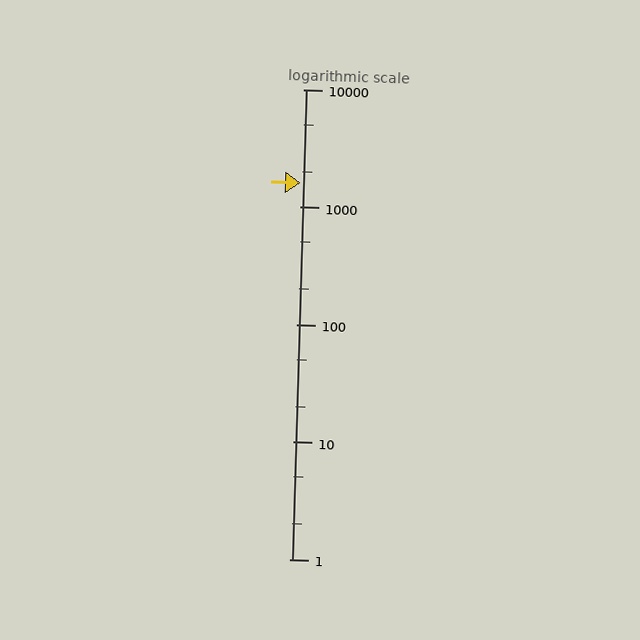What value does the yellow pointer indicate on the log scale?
The pointer indicates approximately 1600.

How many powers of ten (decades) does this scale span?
The scale spans 4 decades, from 1 to 10000.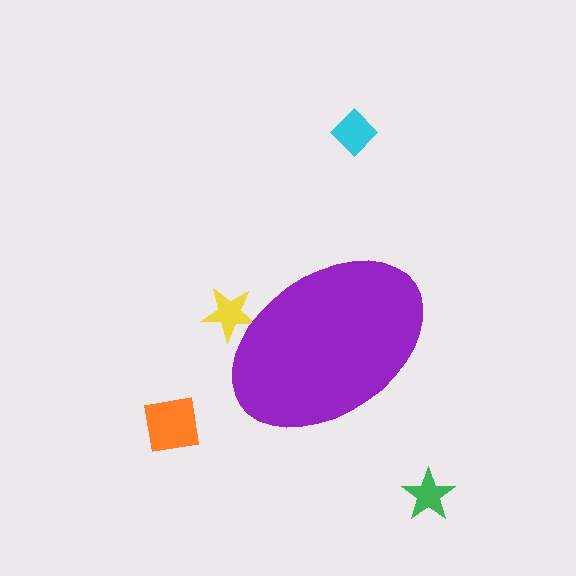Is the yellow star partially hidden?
Yes, the yellow star is partially hidden behind the purple ellipse.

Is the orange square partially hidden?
No, the orange square is fully visible.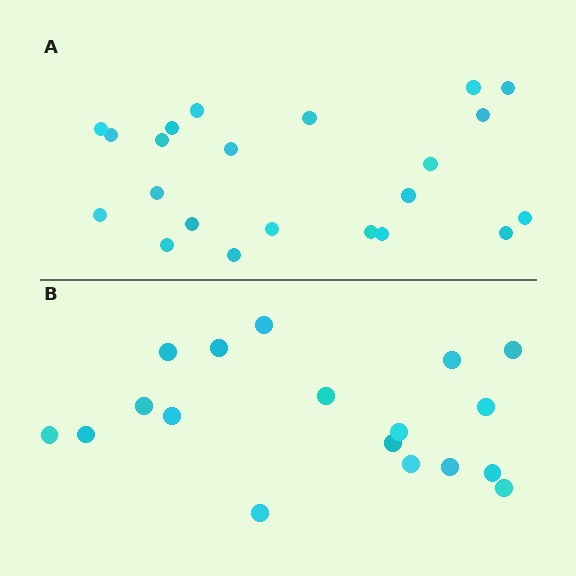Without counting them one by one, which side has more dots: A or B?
Region A (the top region) has more dots.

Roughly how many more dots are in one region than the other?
Region A has about 4 more dots than region B.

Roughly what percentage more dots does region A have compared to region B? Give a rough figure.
About 20% more.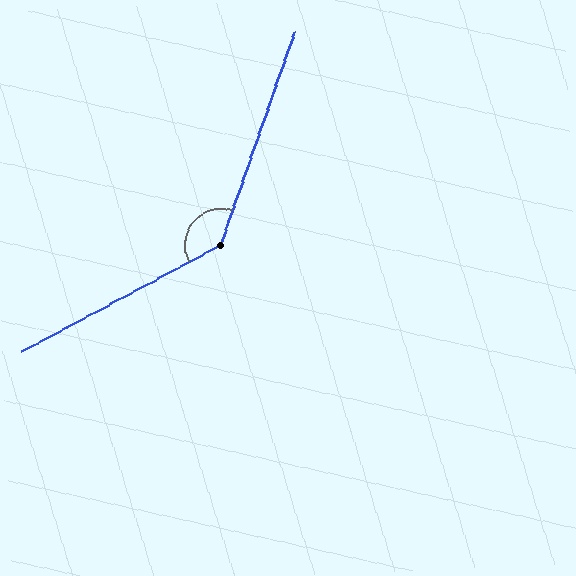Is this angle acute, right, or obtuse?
It is obtuse.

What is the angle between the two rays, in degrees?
Approximately 137 degrees.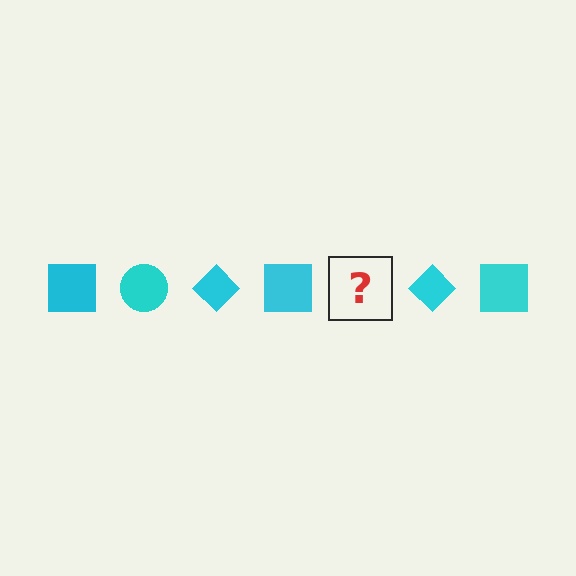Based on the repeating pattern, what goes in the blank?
The blank should be a cyan circle.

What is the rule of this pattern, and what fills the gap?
The rule is that the pattern cycles through square, circle, diamond shapes in cyan. The gap should be filled with a cyan circle.